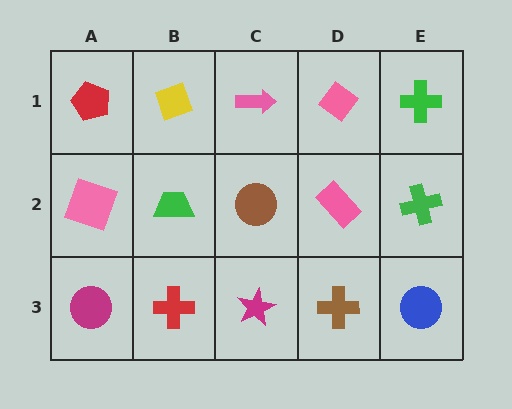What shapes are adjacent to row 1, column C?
A brown circle (row 2, column C), a yellow diamond (row 1, column B), a pink diamond (row 1, column D).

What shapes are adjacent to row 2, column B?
A yellow diamond (row 1, column B), a red cross (row 3, column B), a pink square (row 2, column A), a brown circle (row 2, column C).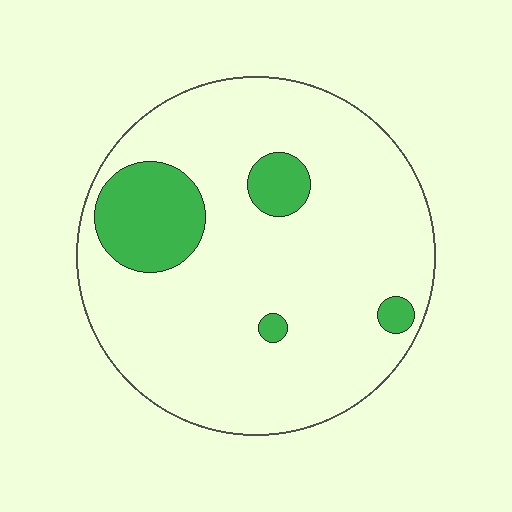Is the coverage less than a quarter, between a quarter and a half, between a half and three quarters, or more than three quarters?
Less than a quarter.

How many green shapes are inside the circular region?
4.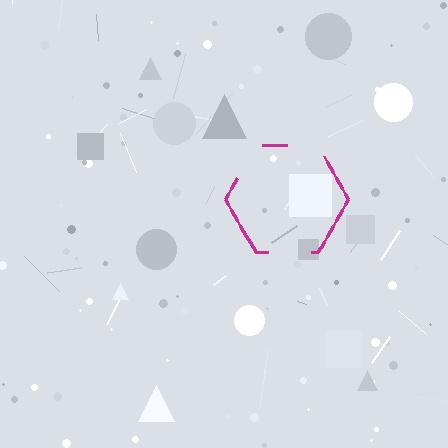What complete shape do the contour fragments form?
The contour fragments form a hexagon.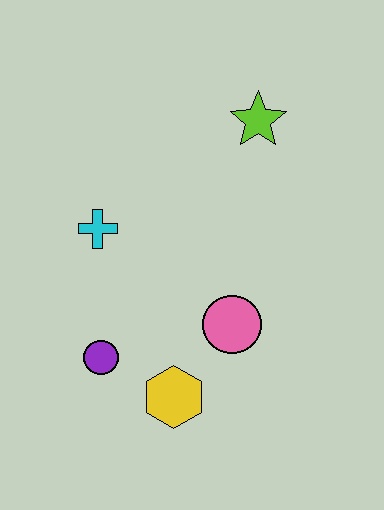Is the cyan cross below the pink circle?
No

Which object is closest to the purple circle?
The yellow hexagon is closest to the purple circle.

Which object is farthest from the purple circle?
The lime star is farthest from the purple circle.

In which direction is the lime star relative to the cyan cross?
The lime star is to the right of the cyan cross.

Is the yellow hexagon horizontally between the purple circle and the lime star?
Yes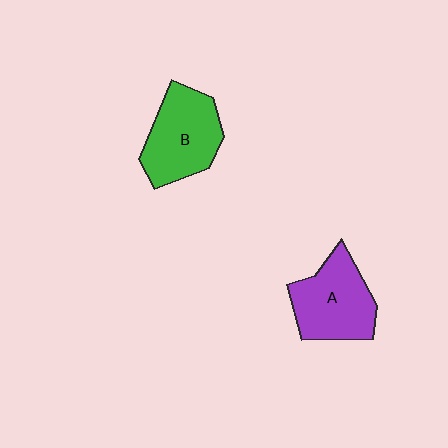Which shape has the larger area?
Shape B (green).